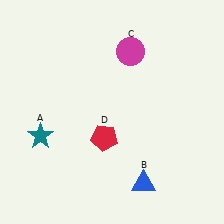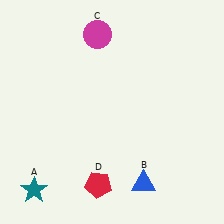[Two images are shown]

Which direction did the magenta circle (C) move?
The magenta circle (C) moved left.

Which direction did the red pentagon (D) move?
The red pentagon (D) moved down.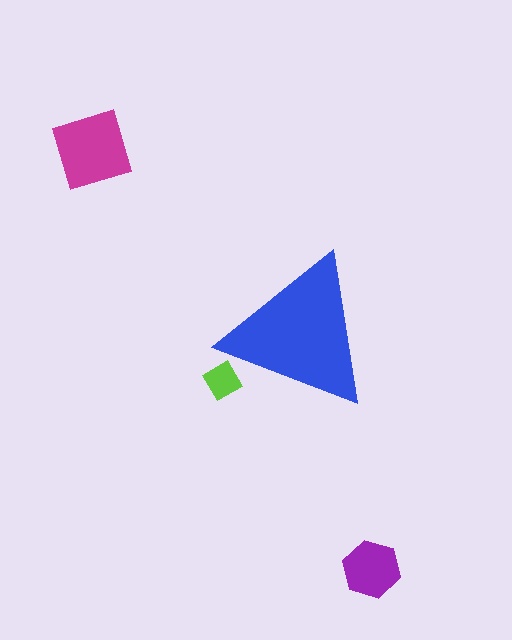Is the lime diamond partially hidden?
Yes, the lime diamond is partially hidden behind the blue triangle.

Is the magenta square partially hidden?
No, the magenta square is fully visible.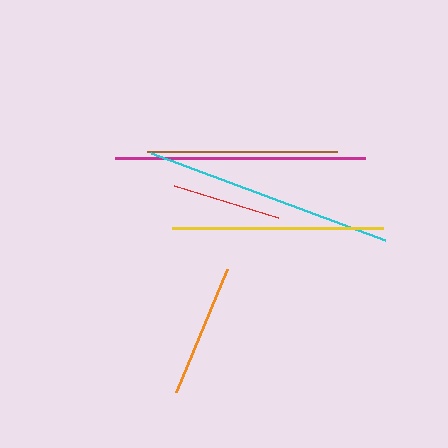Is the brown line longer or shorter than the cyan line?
The cyan line is longer than the brown line.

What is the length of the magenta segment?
The magenta segment is approximately 250 pixels long.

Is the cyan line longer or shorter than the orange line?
The cyan line is longer than the orange line.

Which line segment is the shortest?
The red line is the shortest at approximately 108 pixels.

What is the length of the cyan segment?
The cyan segment is approximately 249 pixels long.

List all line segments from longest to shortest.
From longest to shortest: magenta, cyan, yellow, brown, orange, red.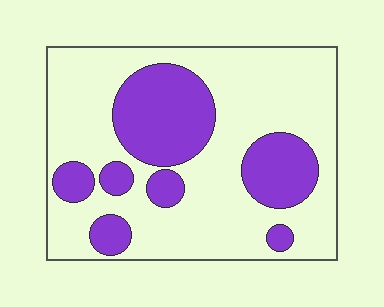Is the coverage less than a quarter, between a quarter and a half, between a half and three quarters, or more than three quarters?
Between a quarter and a half.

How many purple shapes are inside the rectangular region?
7.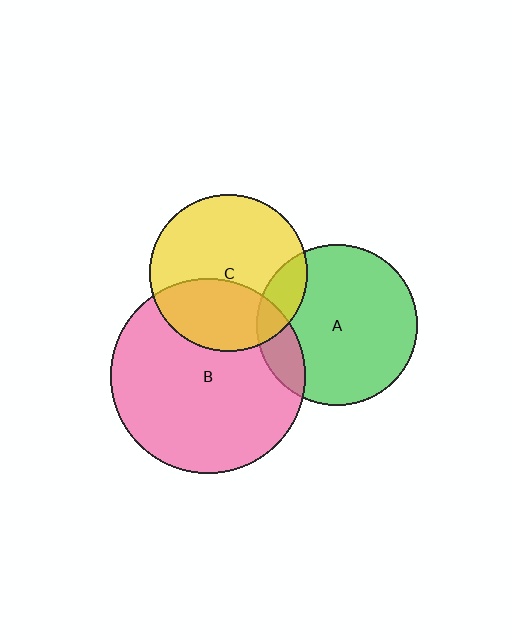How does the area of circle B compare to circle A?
Approximately 1.5 times.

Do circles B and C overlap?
Yes.